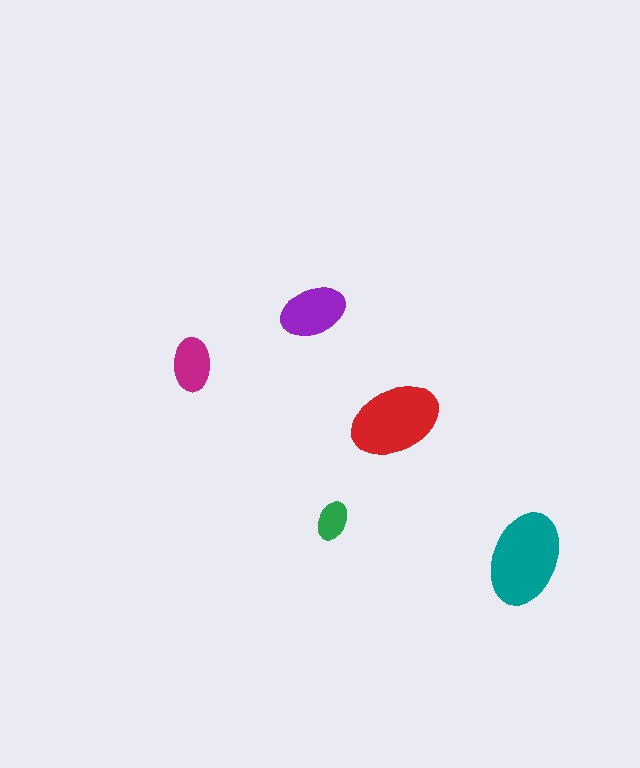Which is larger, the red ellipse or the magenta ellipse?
The red one.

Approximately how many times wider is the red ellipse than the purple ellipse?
About 1.5 times wider.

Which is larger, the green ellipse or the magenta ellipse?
The magenta one.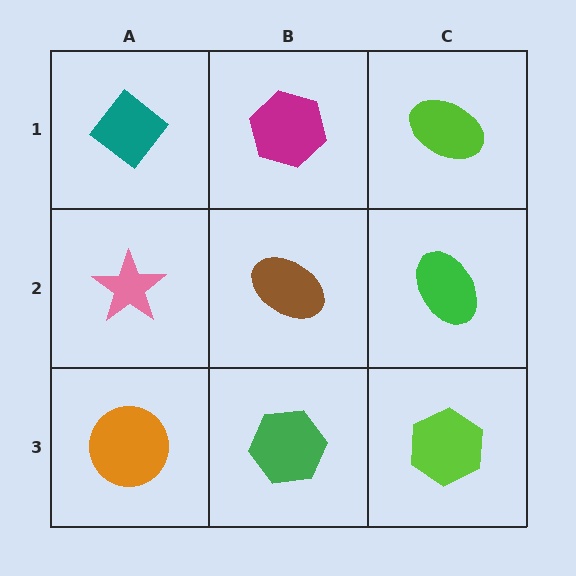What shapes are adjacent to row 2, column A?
A teal diamond (row 1, column A), an orange circle (row 3, column A), a brown ellipse (row 2, column B).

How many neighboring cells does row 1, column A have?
2.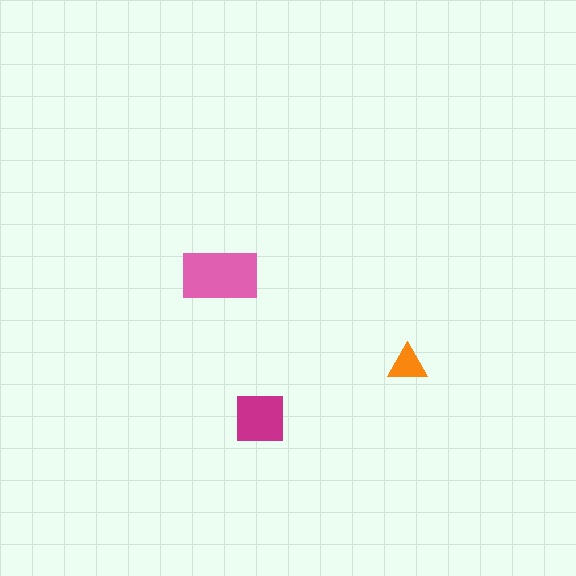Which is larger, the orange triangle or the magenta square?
The magenta square.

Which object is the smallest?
The orange triangle.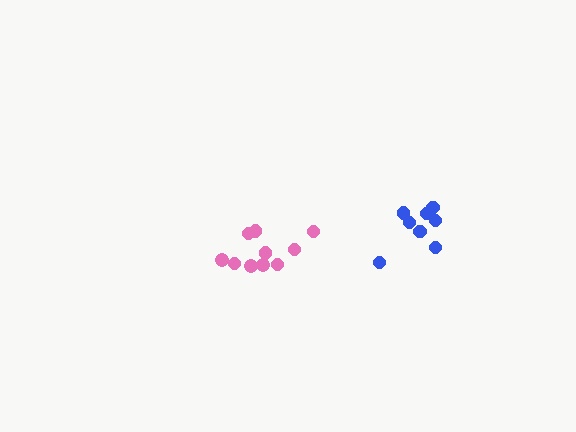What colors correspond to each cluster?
The clusters are colored: pink, blue.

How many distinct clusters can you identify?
There are 2 distinct clusters.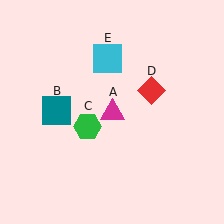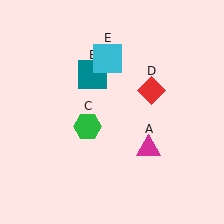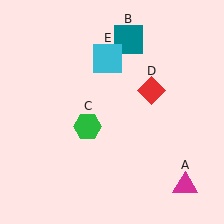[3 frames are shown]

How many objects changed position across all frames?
2 objects changed position: magenta triangle (object A), teal square (object B).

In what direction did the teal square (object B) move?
The teal square (object B) moved up and to the right.